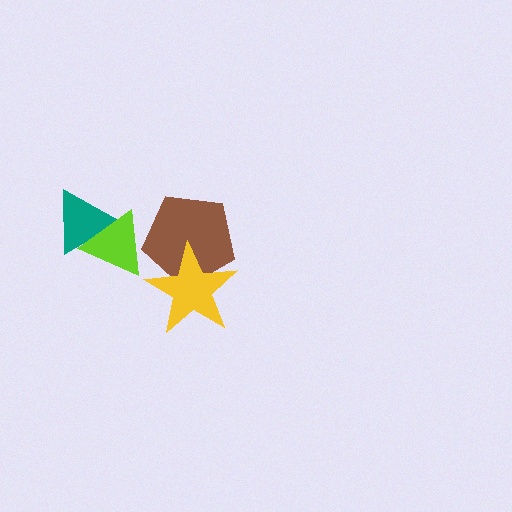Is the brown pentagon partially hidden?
Yes, it is partially covered by another shape.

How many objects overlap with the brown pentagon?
2 objects overlap with the brown pentagon.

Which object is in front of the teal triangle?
The lime triangle is in front of the teal triangle.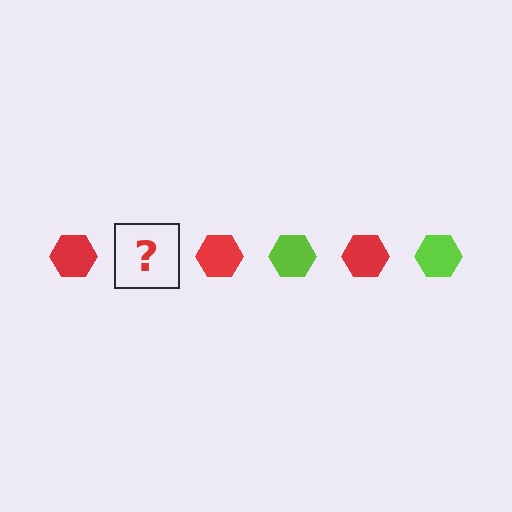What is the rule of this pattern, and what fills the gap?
The rule is that the pattern cycles through red, lime hexagons. The gap should be filled with a lime hexagon.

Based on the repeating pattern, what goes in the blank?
The blank should be a lime hexagon.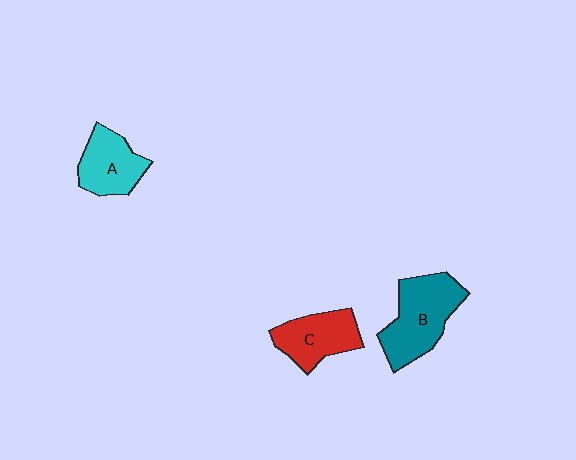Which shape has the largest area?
Shape B (teal).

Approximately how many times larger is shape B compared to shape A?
Approximately 1.4 times.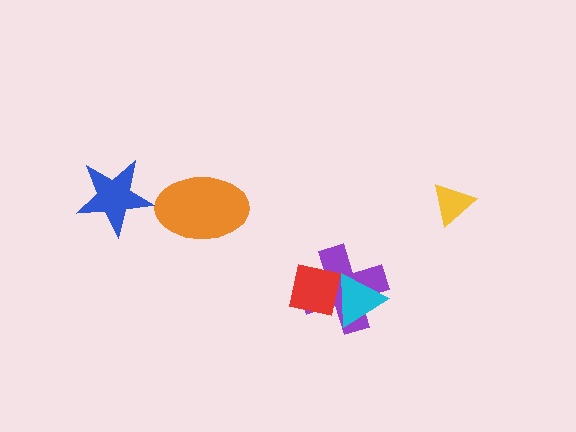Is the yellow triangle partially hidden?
No, no other shape covers it.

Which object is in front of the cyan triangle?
The red square is in front of the cyan triangle.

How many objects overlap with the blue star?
0 objects overlap with the blue star.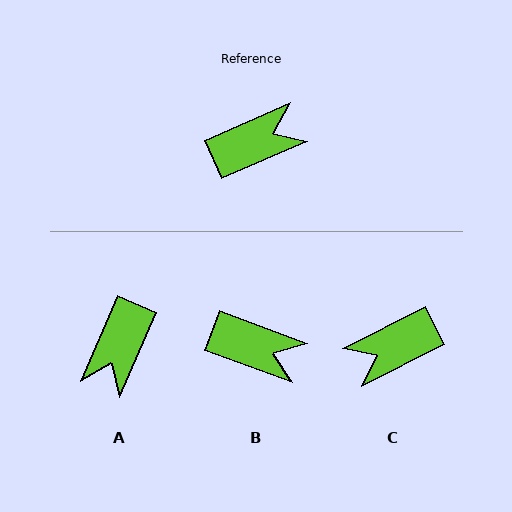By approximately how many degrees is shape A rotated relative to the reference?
Approximately 137 degrees clockwise.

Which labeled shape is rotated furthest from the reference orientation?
C, about 177 degrees away.